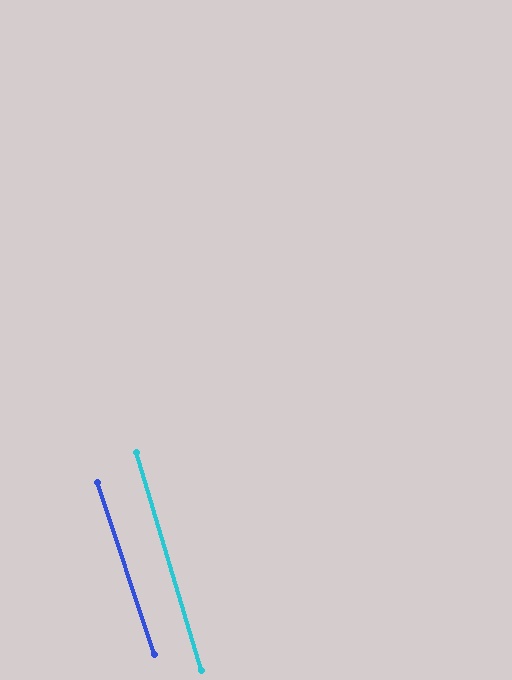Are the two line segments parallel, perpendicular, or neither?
Parallel — their directions differ by only 1.5°.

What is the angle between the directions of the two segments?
Approximately 2 degrees.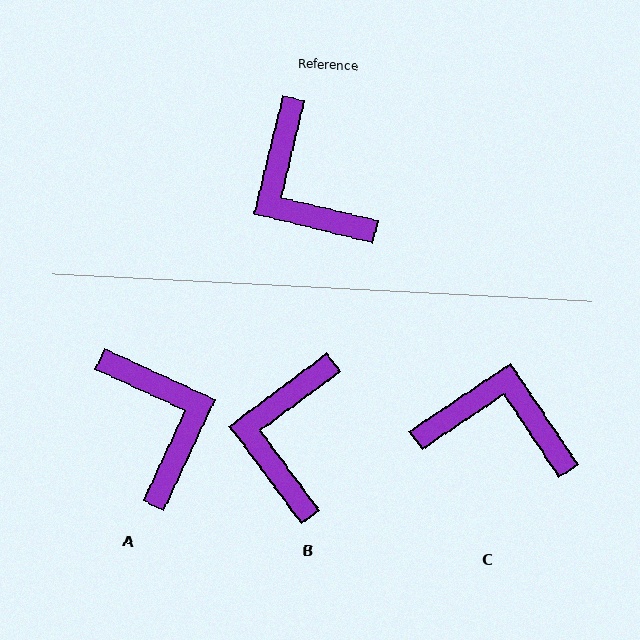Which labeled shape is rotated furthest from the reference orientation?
A, about 169 degrees away.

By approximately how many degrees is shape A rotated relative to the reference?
Approximately 169 degrees counter-clockwise.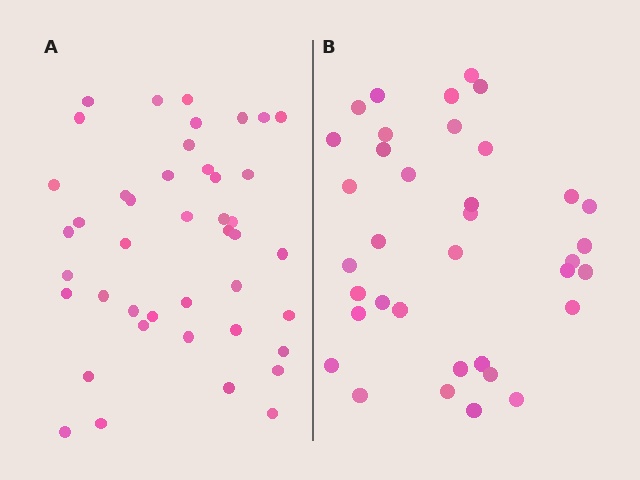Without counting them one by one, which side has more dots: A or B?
Region A (the left region) has more dots.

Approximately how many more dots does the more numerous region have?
Region A has roughly 8 or so more dots than region B.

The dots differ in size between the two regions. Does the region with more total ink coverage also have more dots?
No. Region B has more total ink coverage because its dots are larger, but region A actually contains more individual dots. Total area can be misleading — the number of items is what matters here.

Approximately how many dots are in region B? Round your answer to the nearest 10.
About 40 dots. (The exact count is 36, which rounds to 40.)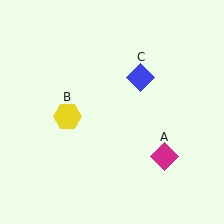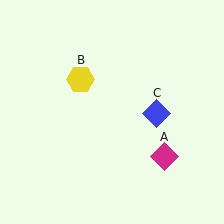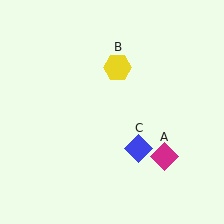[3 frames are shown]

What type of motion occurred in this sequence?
The yellow hexagon (object B), blue diamond (object C) rotated clockwise around the center of the scene.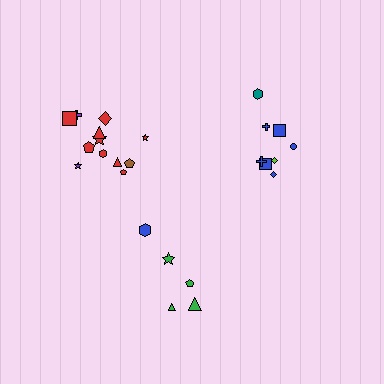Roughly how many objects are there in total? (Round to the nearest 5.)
Roughly 25 objects in total.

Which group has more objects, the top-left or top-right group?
The top-left group.